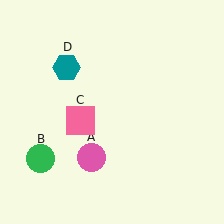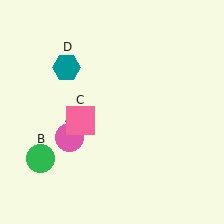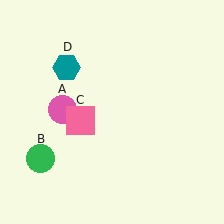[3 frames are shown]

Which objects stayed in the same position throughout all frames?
Green circle (object B) and pink square (object C) and teal hexagon (object D) remained stationary.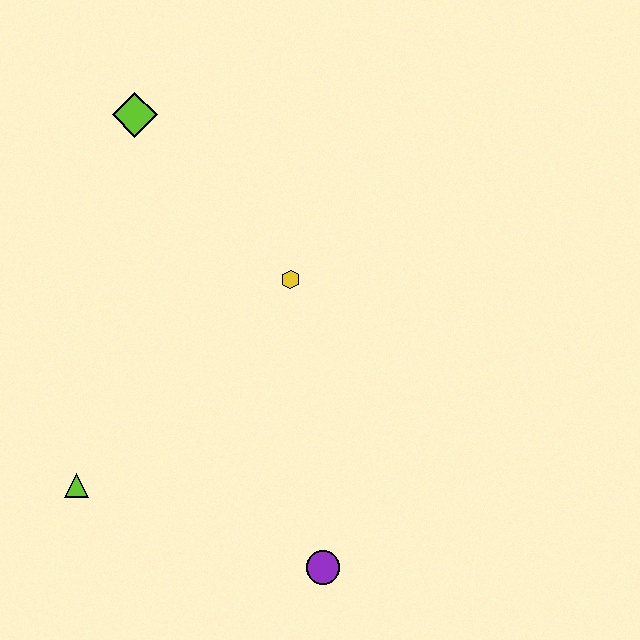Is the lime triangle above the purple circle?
Yes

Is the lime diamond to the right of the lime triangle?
Yes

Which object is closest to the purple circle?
The lime triangle is closest to the purple circle.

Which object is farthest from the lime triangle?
The lime diamond is farthest from the lime triangle.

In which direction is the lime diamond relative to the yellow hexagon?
The lime diamond is above the yellow hexagon.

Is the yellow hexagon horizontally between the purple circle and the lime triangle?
Yes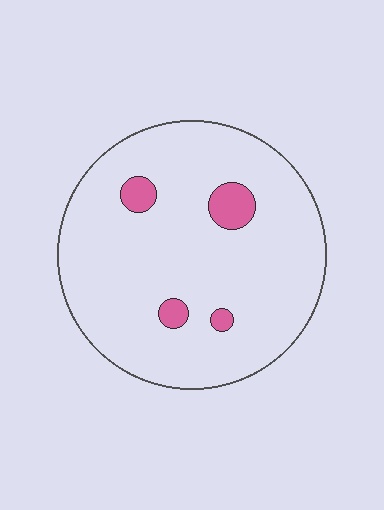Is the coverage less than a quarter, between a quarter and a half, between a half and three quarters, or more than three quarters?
Less than a quarter.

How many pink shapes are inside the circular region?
4.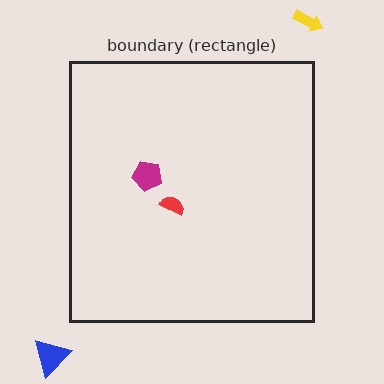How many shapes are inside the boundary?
2 inside, 2 outside.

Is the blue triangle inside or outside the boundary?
Outside.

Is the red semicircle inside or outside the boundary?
Inside.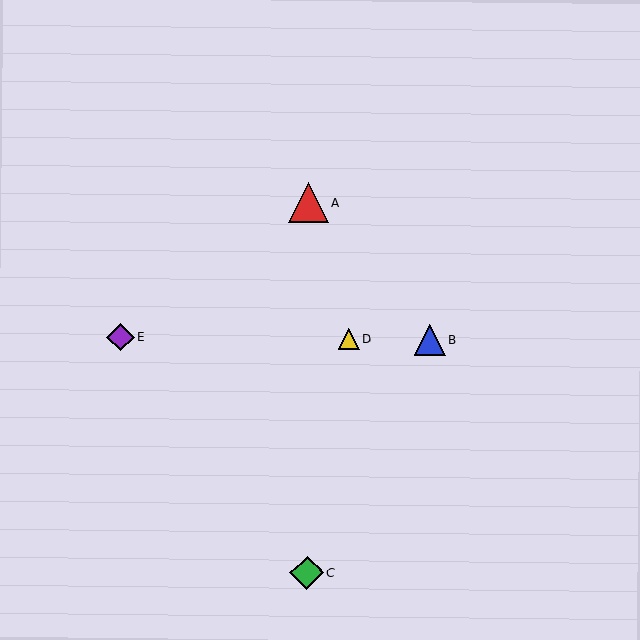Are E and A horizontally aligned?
No, E is at y≈337 and A is at y≈203.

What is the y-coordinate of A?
Object A is at y≈203.